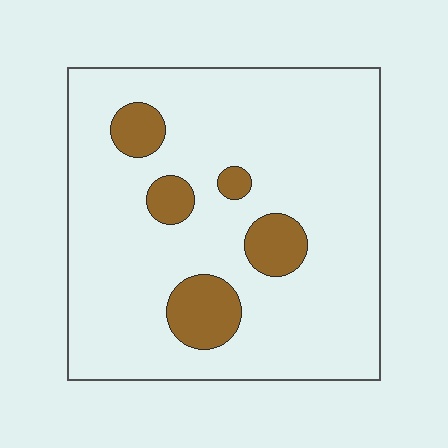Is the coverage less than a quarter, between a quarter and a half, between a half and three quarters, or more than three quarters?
Less than a quarter.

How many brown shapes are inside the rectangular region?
5.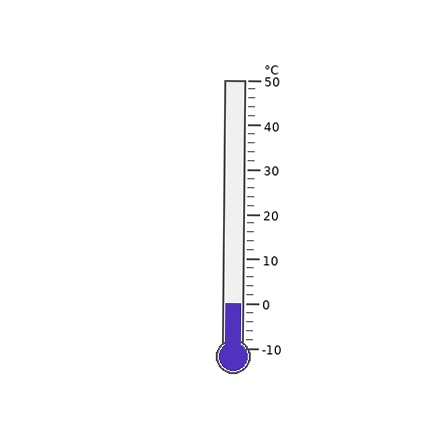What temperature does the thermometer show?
The thermometer shows approximately 0°C.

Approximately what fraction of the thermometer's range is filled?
The thermometer is filled to approximately 15% of its range.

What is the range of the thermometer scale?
The thermometer scale ranges from -10°C to 50°C.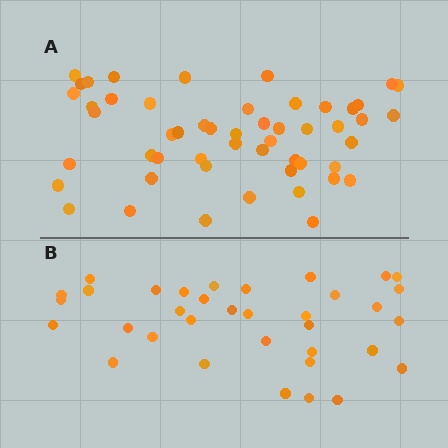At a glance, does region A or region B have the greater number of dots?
Region A (the top region) has more dots.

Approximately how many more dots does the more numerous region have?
Region A has approximately 15 more dots than region B.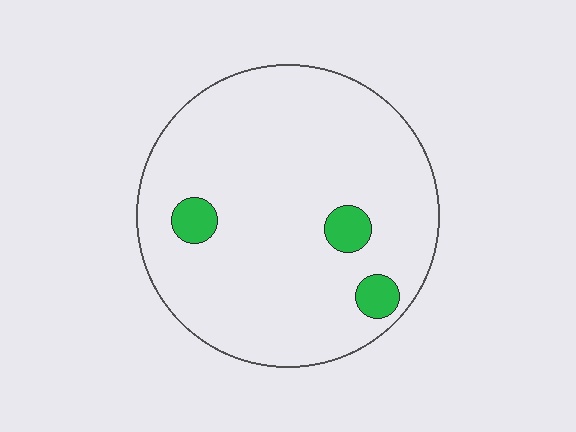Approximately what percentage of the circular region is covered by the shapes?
Approximately 5%.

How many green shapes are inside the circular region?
3.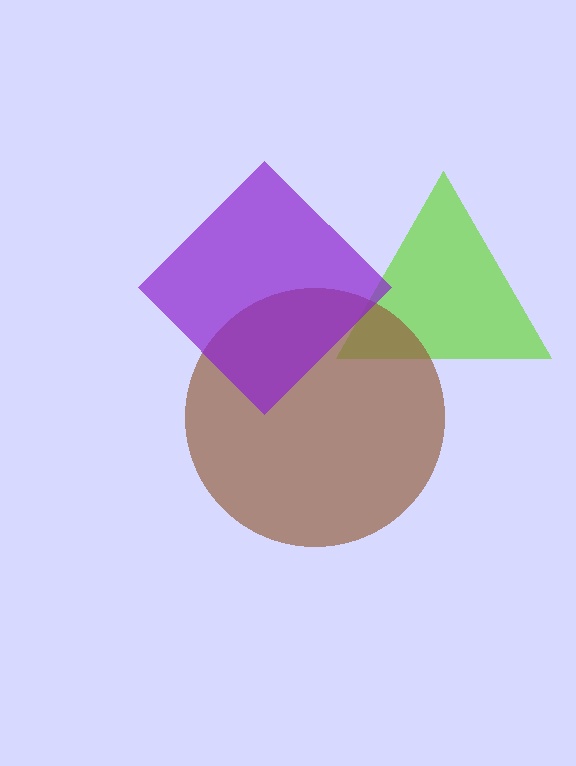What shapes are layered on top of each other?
The layered shapes are: a lime triangle, a brown circle, a purple diamond.